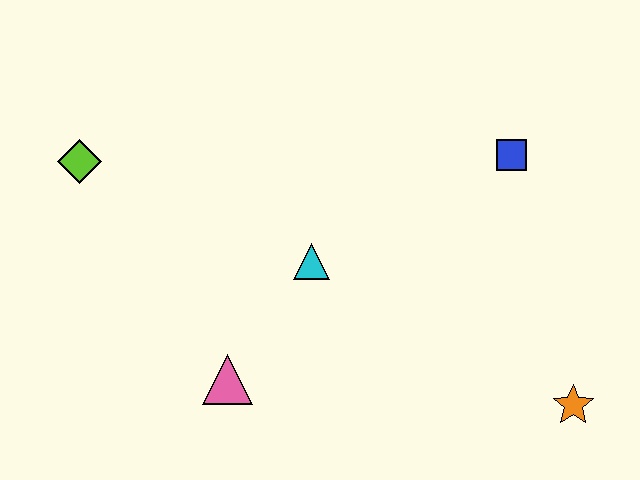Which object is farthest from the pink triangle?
The blue square is farthest from the pink triangle.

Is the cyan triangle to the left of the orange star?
Yes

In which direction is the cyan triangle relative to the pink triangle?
The cyan triangle is above the pink triangle.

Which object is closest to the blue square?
The cyan triangle is closest to the blue square.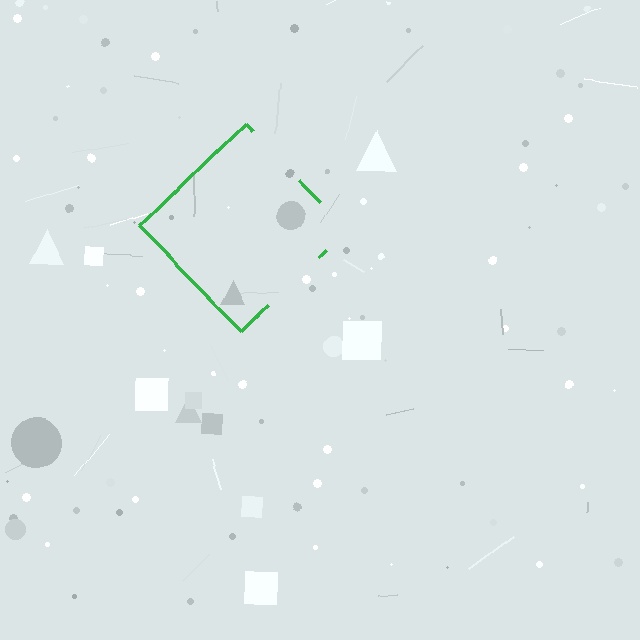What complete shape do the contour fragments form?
The contour fragments form a diamond.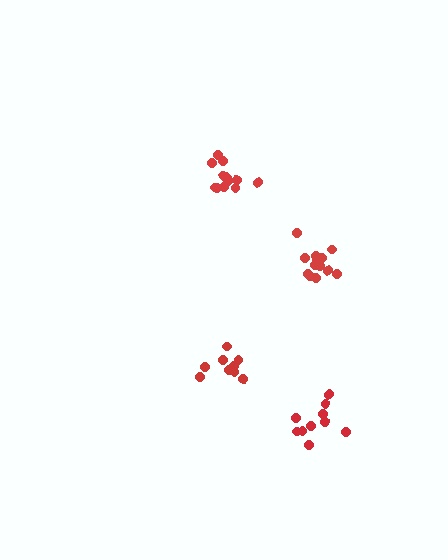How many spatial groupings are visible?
There are 4 spatial groupings.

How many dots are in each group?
Group 1: 10 dots, Group 2: 12 dots, Group 3: 9 dots, Group 4: 15 dots (46 total).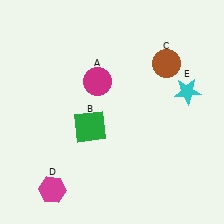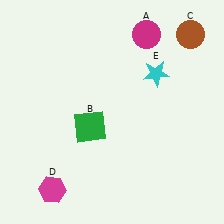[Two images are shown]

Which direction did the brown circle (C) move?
The brown circle (C) moved up.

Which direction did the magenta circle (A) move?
The magenta circle (A) moved right.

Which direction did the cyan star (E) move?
The cyan star (E) moved left.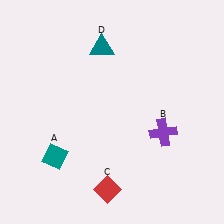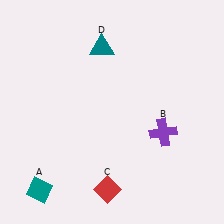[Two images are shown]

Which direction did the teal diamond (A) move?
The teal diamond (A) moved down.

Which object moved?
The teal diamond (A) moved down.